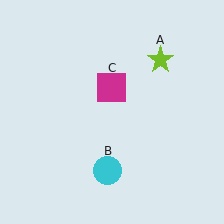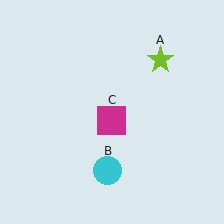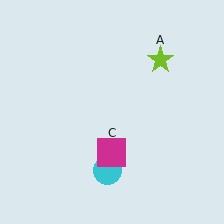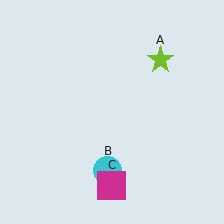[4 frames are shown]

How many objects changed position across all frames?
1 object changed position: magenta square (object C).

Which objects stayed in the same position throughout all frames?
Lime star (object A) and cyan circle (object B) remained stationary.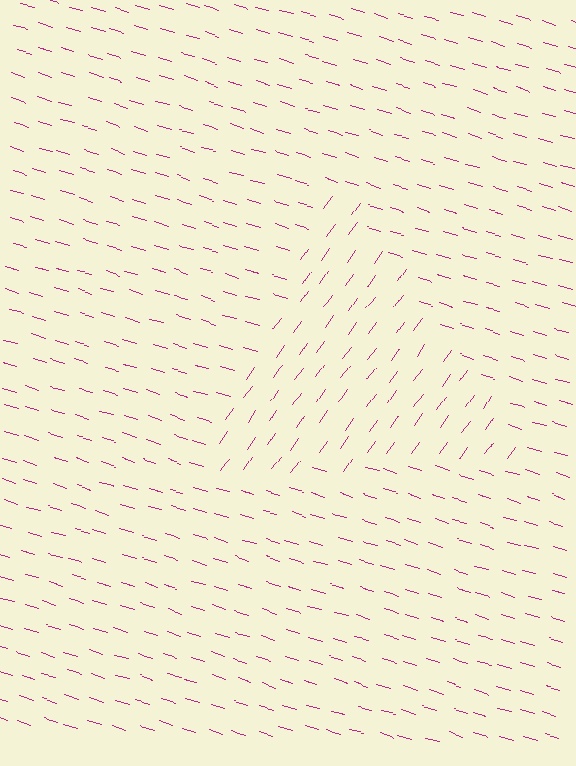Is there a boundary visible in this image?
Yes, there is a texture boundary formed by a change in line orientation.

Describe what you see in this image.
The image is filled with small magenta line segments. A triangle region in the image has lines oriented differently from the surrounding lines, creating a visible texture boundary.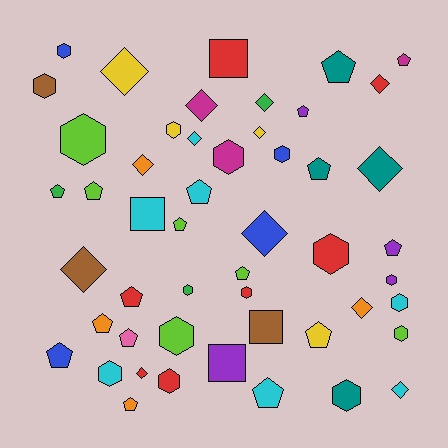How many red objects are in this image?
There are 7 red objects.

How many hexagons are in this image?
There are 16 hexagons.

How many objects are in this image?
There are 50 objects.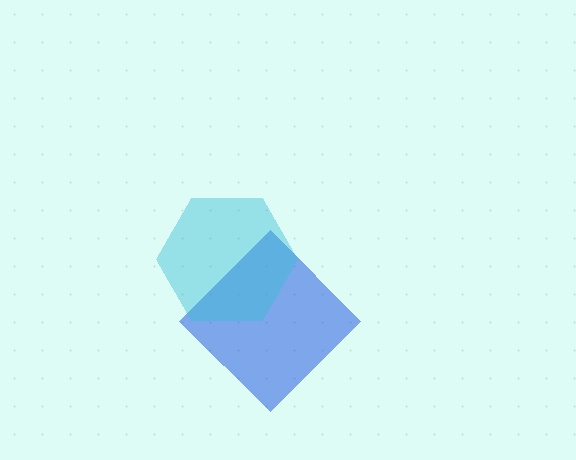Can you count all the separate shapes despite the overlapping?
Yes, there are 2 separate shapes.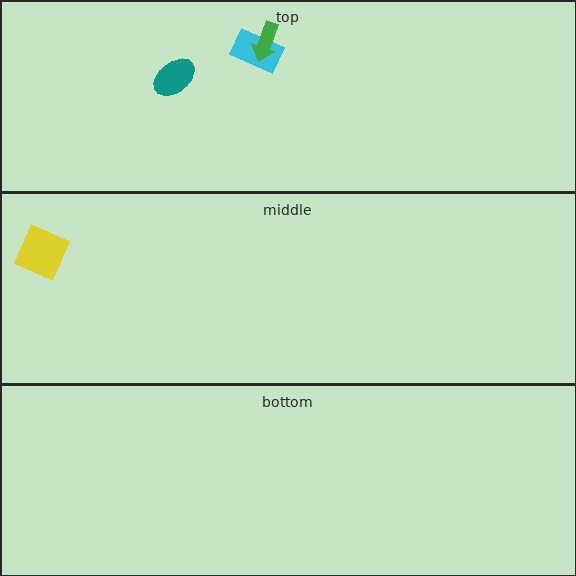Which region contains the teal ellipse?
The top region.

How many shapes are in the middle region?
1.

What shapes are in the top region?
The teal ellipse, the cyan rectangle, the green arrow.